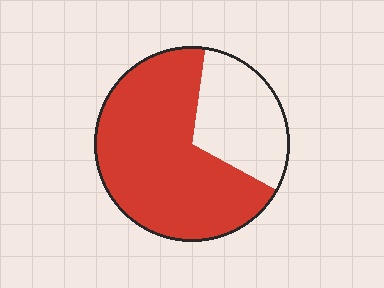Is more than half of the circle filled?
Yes.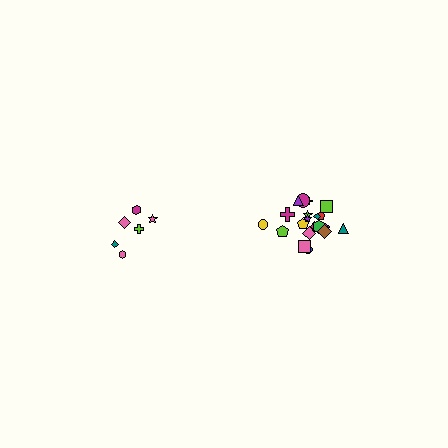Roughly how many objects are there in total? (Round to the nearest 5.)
Roughly 30 objects in total.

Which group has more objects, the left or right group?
The right group.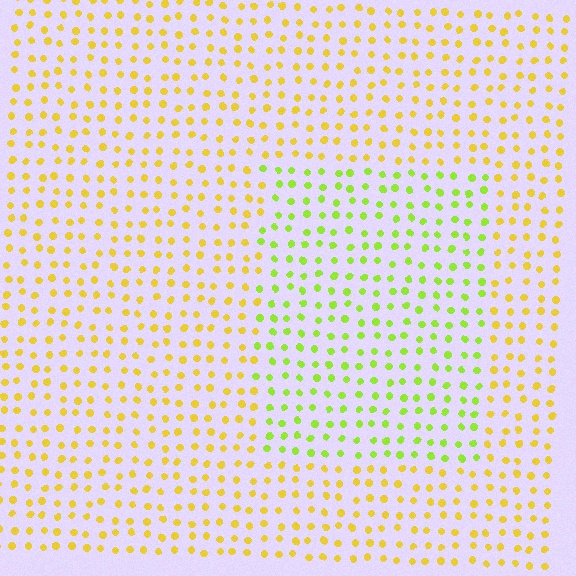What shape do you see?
I see a rectangle.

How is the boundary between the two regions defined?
The boundary is defined purely by a slight shift in hue (about 38 degrees). Spacing, size, and orientation are identical on both sides.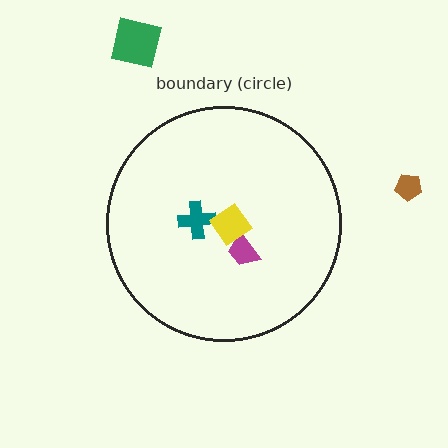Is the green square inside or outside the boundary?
Outside.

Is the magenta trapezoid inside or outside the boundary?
Inside.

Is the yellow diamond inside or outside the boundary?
Inside.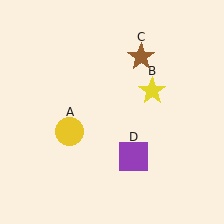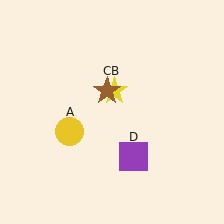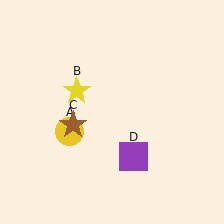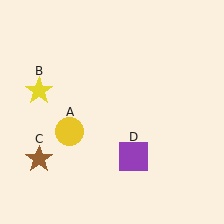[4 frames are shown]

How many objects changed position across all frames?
2 objects changed position: yellow star (object B), brown star (object C).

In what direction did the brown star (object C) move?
The brown star (object C) moved down and to the left.